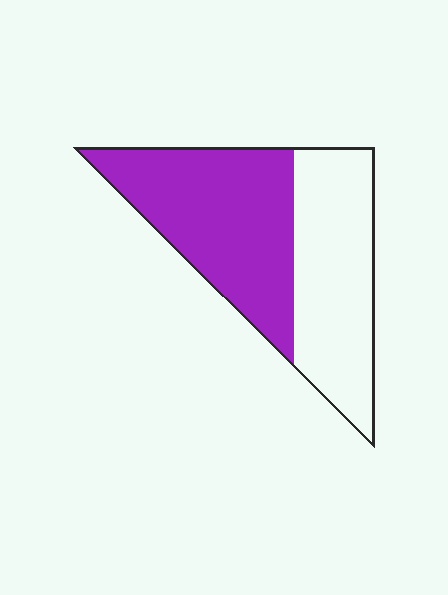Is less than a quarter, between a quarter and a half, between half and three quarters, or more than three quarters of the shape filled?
Between half and three quarters.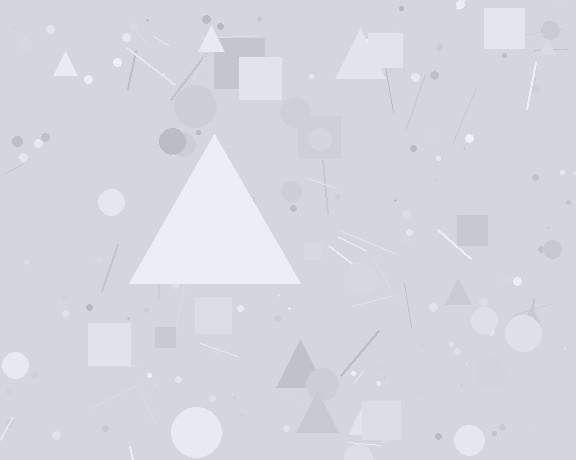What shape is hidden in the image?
A triangle is hidden in the image.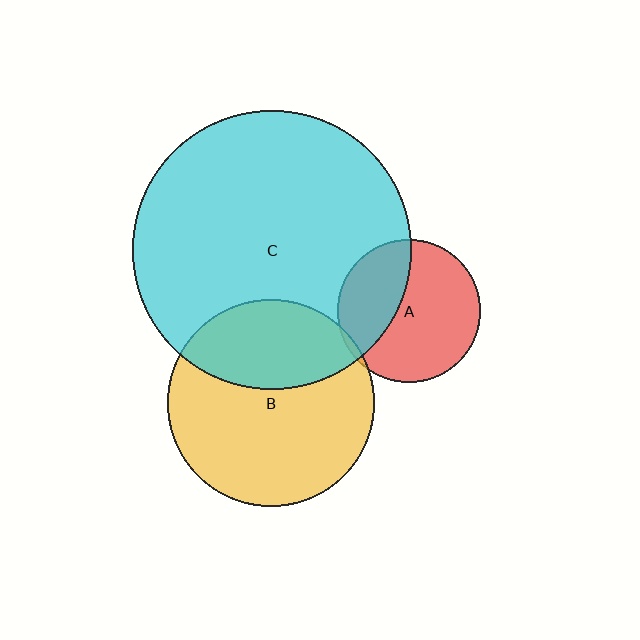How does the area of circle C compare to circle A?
Approximately 3.8 times.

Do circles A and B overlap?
Yes.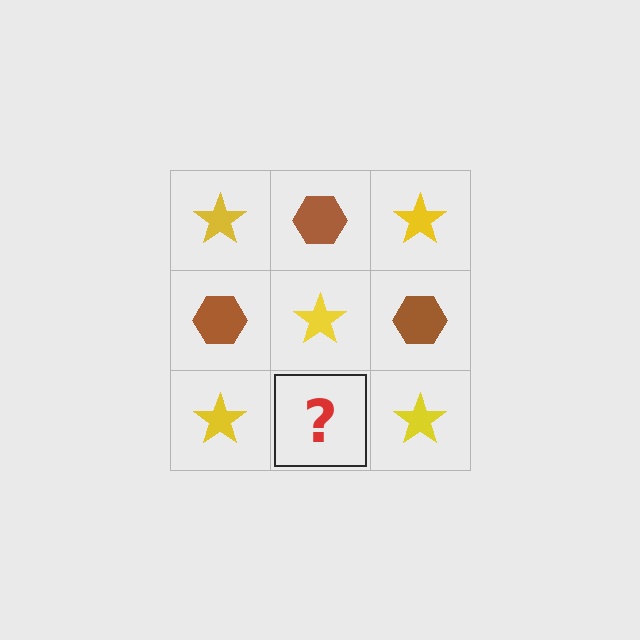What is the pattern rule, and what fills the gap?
The rule is that it alternates yellow star and brown hexagon in a checkerboard pattern. The gap should be filled with a brown hexagon.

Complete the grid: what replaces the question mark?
The question mark should be replaced with a brown hexagon.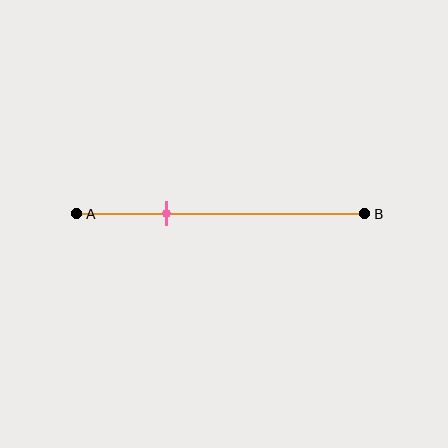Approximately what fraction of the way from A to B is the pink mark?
The pink mark is approximately 30% of the way from A to B.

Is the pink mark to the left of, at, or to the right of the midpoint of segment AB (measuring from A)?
The pink mark is to the left of the midpoint of segment AB.